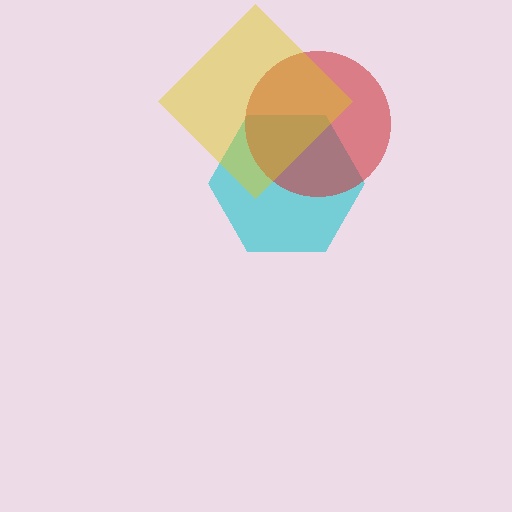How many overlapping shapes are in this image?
There are 3 overlapping shapes in the image.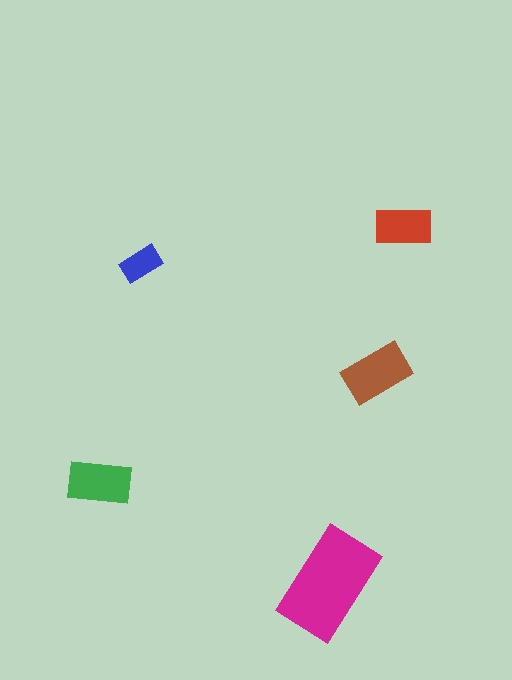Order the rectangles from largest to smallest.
the magenta one, the brown one, the green one, the red one, the blue one.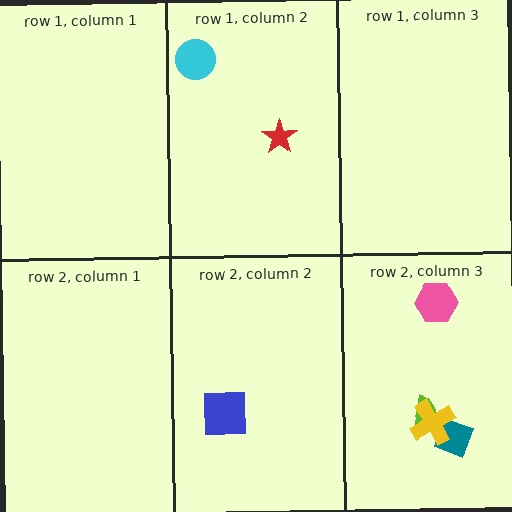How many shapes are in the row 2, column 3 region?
4.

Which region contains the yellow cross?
The row 2, column 3 region.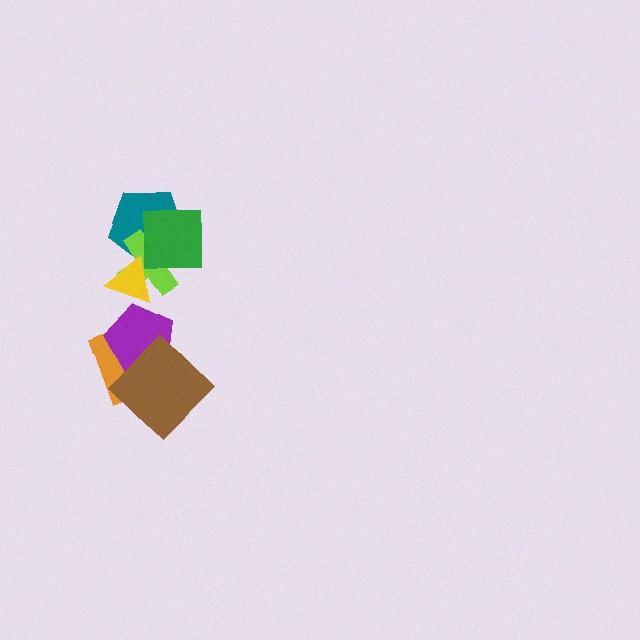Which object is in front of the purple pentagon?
The brown diamond is in front of the purple pentagon.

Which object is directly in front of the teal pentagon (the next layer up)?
The lime cross is directly in front of the teal pentagon.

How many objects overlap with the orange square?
2 objects overlap with the orange square.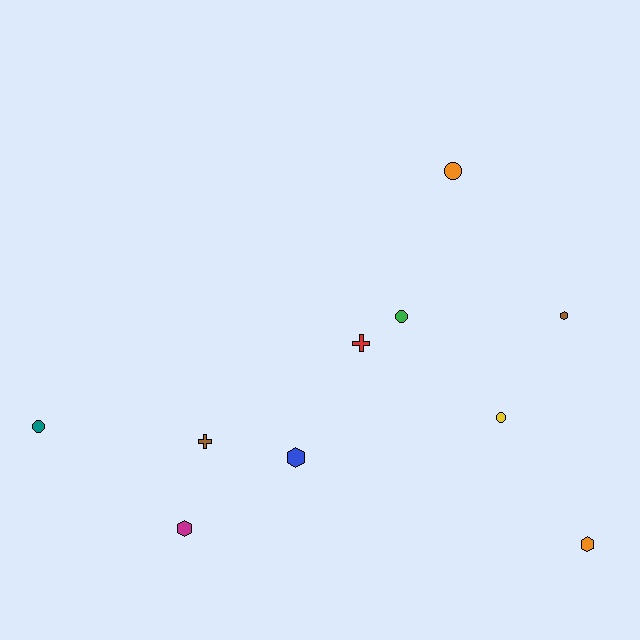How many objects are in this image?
There are 10 objects.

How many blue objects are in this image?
There is 1 blue object.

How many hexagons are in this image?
There are 4 hexagons.